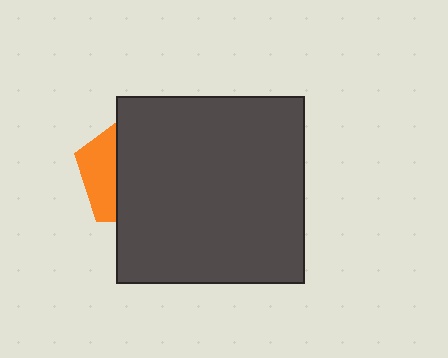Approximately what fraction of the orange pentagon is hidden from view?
Roughly 70% of the orange pentagon is hidden behind the dark gray square.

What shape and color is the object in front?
The object in front is a dark gray square.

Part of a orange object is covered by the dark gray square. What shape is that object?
It is a pentagon.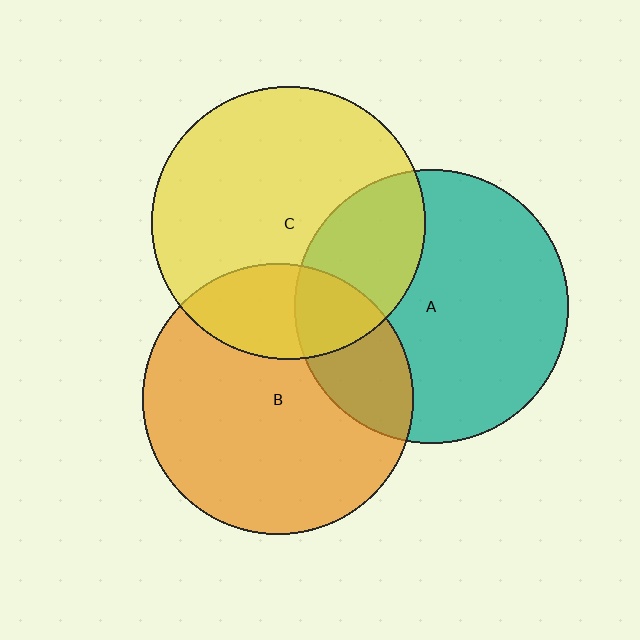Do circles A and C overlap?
Yes.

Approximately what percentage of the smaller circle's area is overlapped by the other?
Approximately 30%.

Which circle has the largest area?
Circle A (teal).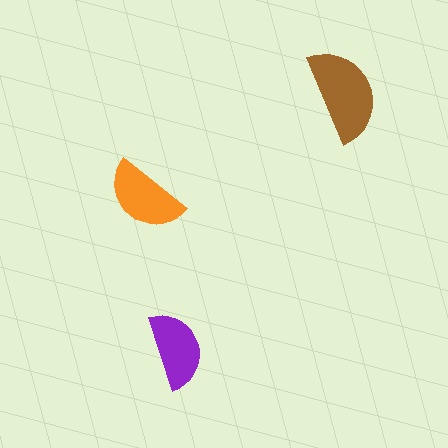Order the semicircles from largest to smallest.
the brown one, the orange one, the purple one.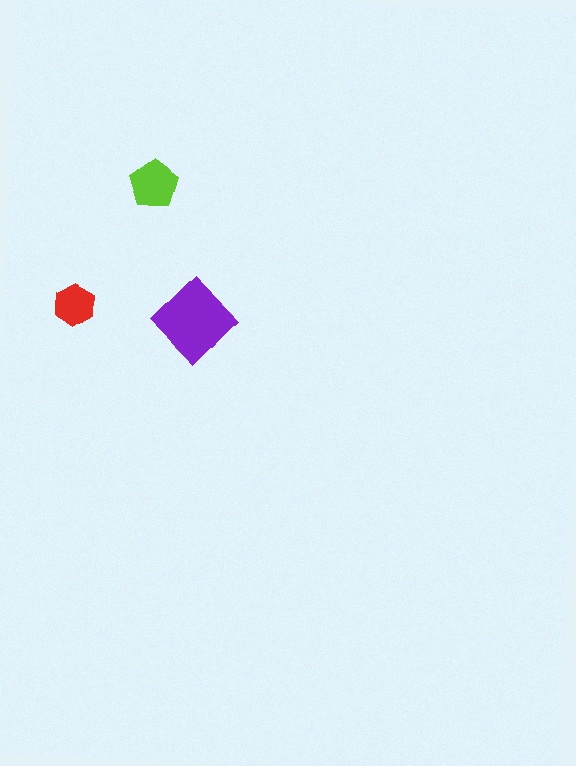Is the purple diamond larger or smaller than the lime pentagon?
Larger.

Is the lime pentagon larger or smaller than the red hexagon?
Larger.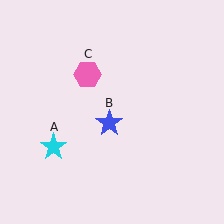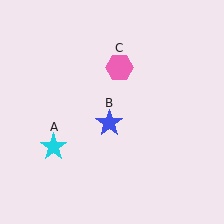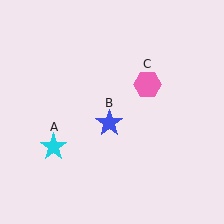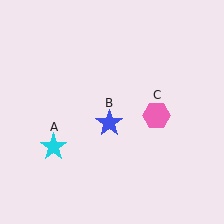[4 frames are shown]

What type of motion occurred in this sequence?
The pink hexagon (object C) rotated clockwise around the center of the scene.